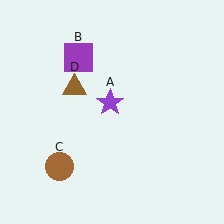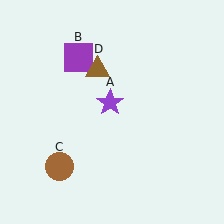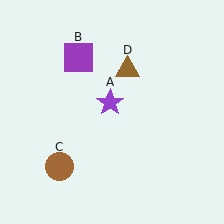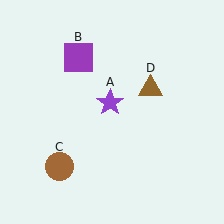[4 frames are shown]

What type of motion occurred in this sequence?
The brown triangle (object D) rotated clockwise around the center of the scene.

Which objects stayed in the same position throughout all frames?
Purple star (object A) and purple square (object B) and brown circle (object C) remained stationary.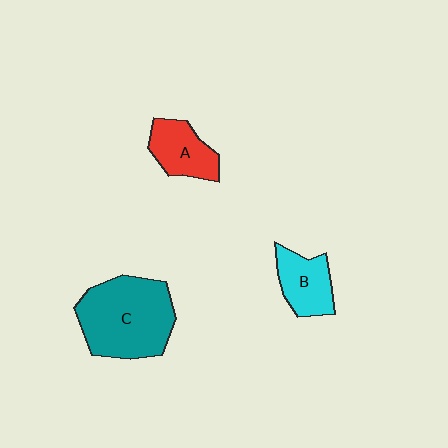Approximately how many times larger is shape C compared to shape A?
Approximately 2.1 times.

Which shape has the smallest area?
Shape B (cyan).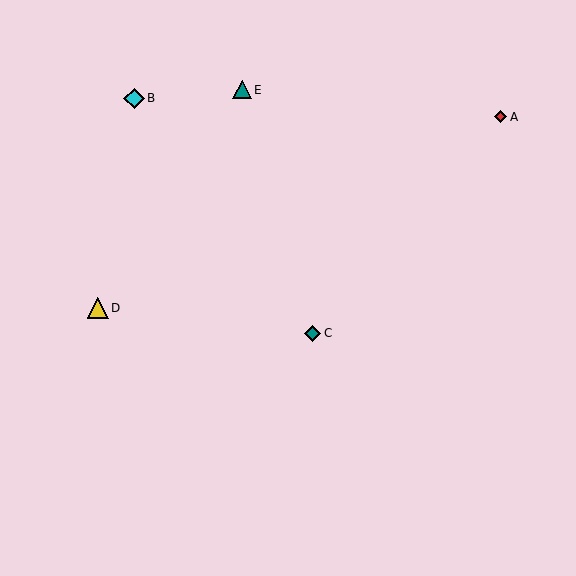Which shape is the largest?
The yellow triangle (labeled D) is the largest.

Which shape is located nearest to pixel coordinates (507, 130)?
The red diamond (labeled A) at (501, 117) is nearest to that location.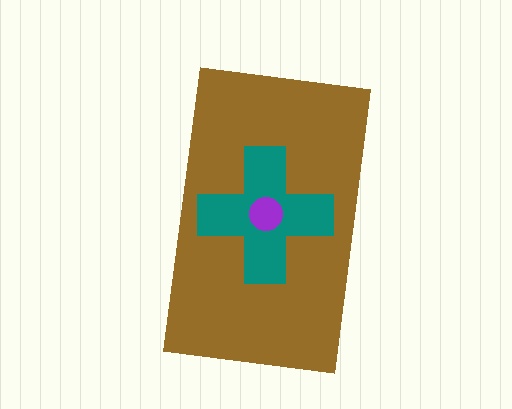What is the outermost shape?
The brown rectangle.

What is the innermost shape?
The purple circle.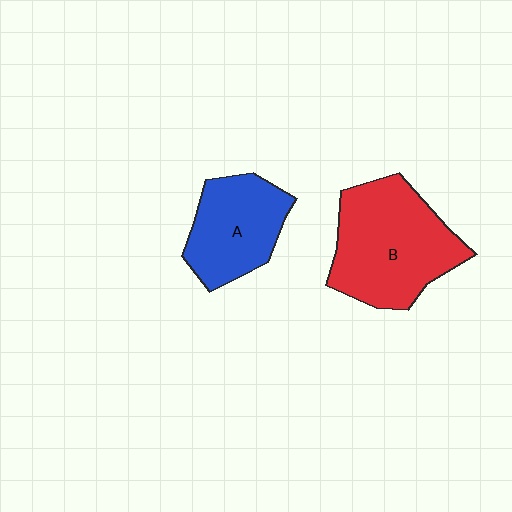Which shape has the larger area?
Shape B (red).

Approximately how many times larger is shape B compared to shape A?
Approximately 1.5 times.